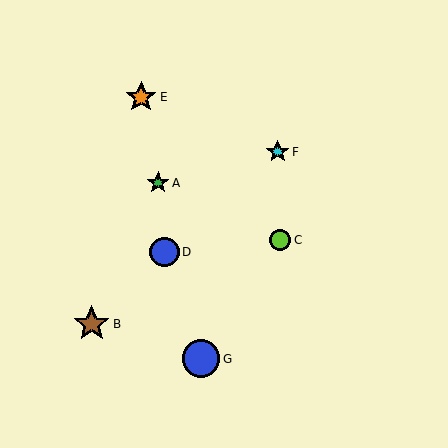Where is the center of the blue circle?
The center of the blue circle is at (201, 359).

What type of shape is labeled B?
Shape B is a brown star.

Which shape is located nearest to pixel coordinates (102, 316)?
The brown star (labeled B) at (92, 324) is nearest to that location.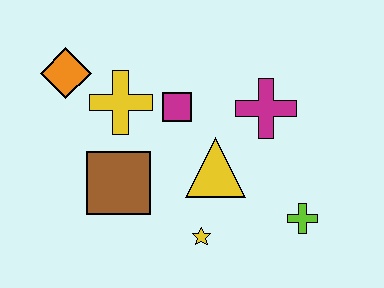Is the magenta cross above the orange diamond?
No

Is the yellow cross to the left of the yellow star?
Yes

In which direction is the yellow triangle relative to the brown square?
The yellow triangle is to the right of the brown square.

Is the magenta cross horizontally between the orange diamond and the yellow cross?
No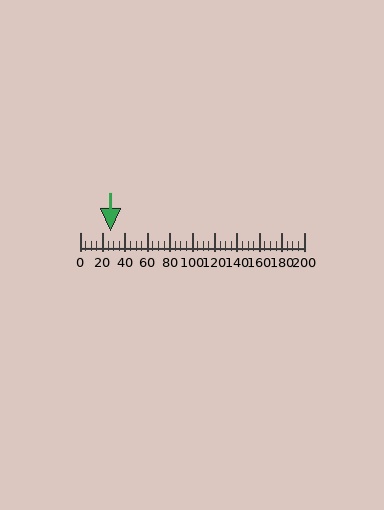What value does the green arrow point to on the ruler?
The green arrow points to approximately 27.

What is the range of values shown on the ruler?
The ruler shows values from 0 to 200.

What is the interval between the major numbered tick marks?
The major tick marks are spaced 20 units apart.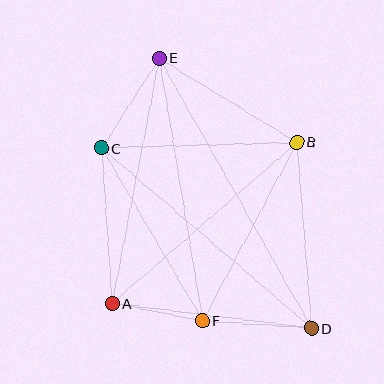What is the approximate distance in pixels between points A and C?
The distance between A and C is approximately 156 pixels.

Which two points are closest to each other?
Points A and F are closest to each other.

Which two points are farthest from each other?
Points D and E are farthest from each other.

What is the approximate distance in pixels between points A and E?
The distance between A and E is approximately 250 pixels.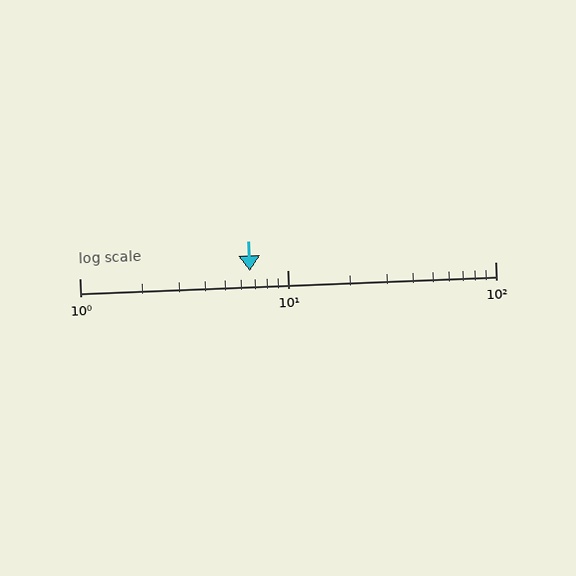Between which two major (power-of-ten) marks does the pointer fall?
The pointer is between 1 and 10.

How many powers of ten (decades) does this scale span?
The scale spans 2 decades, from 1 to 100.